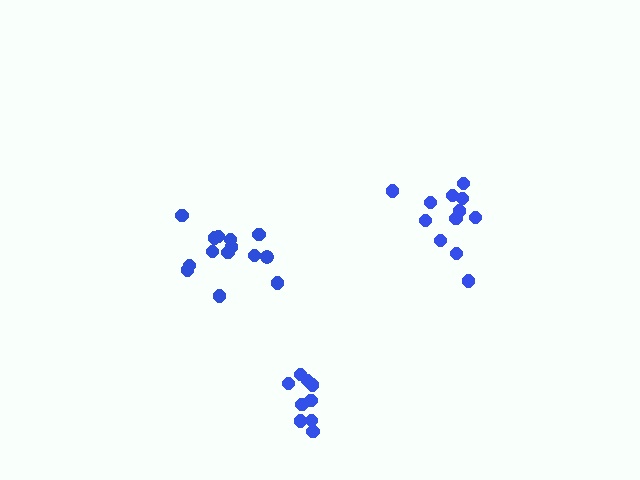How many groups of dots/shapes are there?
There are 3 groups.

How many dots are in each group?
Group 1: 9 dots, Group 2: 15 dots, Group 3: 12 dots (36 total).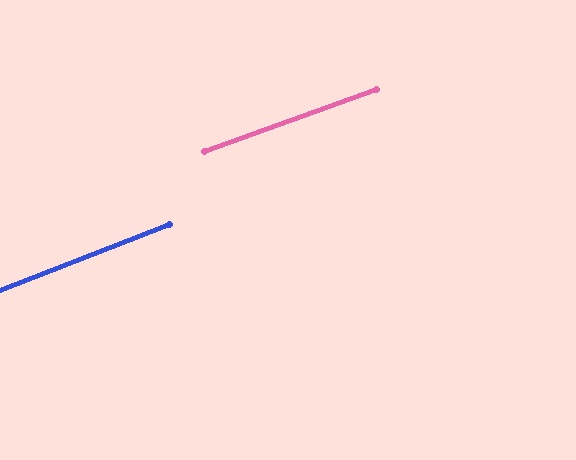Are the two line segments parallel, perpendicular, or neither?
Parallel — their directions differ by only 1.3°.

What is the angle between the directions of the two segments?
Approximately 1 degree.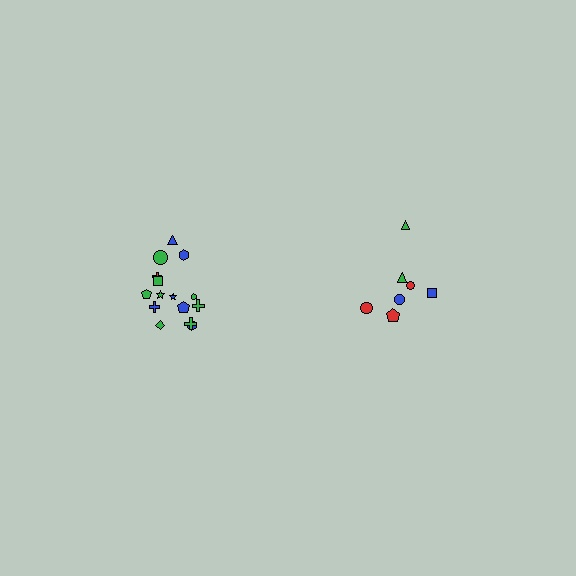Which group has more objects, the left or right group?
The left group.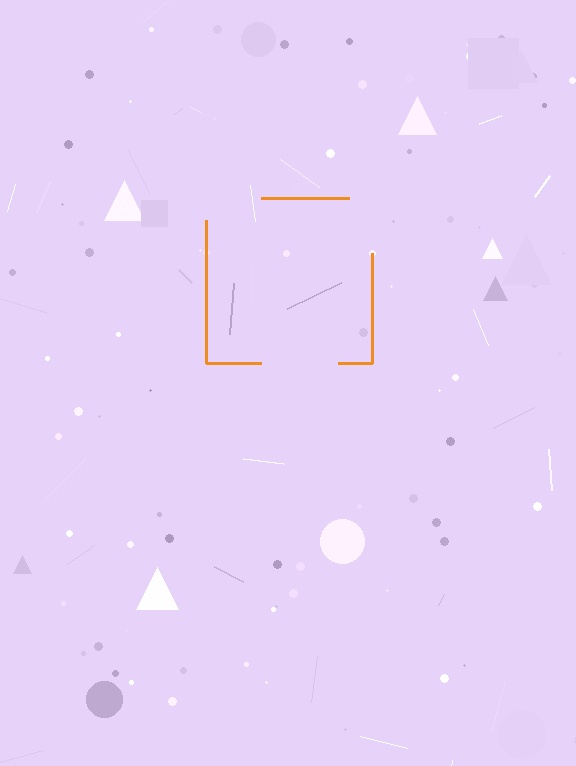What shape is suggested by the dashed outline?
The dashed outline suggests a square.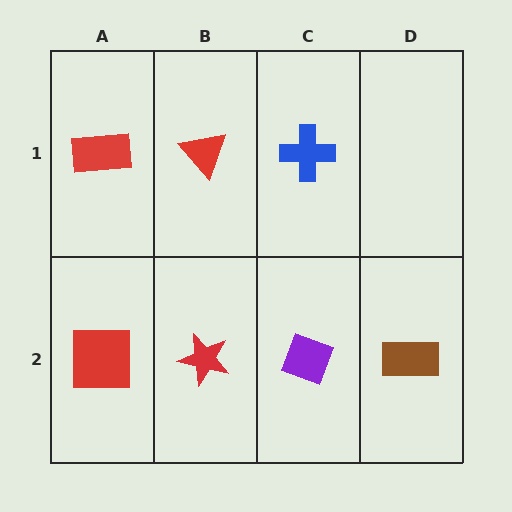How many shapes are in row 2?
4 shapes.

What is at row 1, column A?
A red rectangle.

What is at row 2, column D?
A brown rectangle.